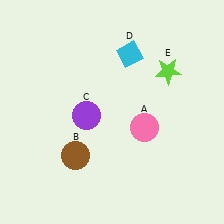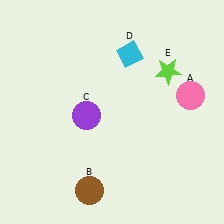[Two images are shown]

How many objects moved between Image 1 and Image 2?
2 objects moved between the two images.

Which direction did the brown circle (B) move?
The brown circle (B) moved down.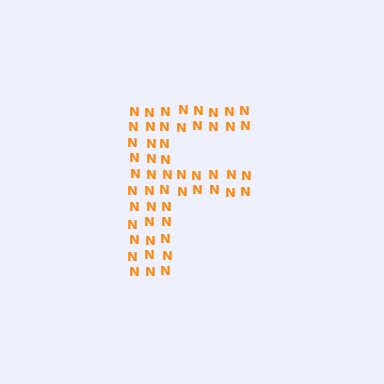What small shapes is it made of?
It is made of small letter N's.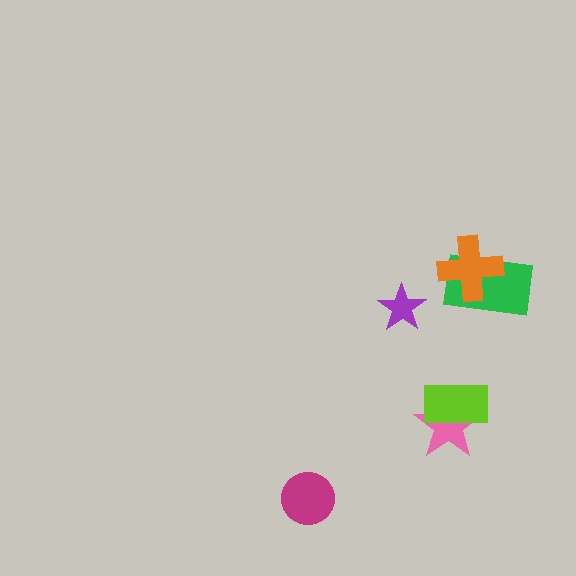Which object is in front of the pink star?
The lime rectangle is in front of the pink star.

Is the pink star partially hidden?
Yes, it is partially covered by another shape.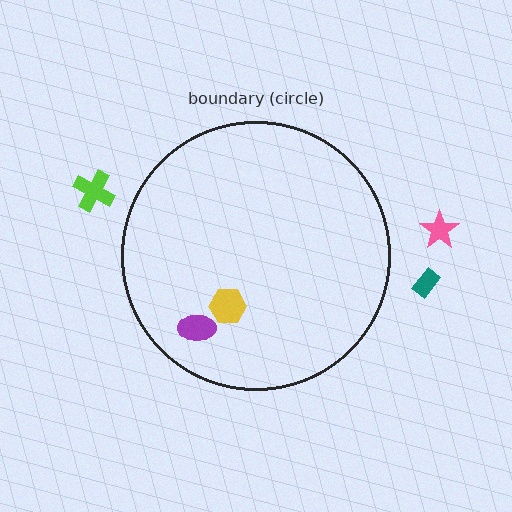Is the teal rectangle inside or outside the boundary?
Outside.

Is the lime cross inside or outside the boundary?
Outside.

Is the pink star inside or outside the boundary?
Outside.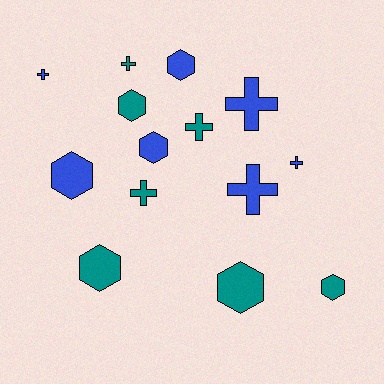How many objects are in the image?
There are 14 objects.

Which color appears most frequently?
Teal, with 7 objects.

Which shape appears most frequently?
Cross, with 7 objects.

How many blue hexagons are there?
There are 3 blue hexagons.